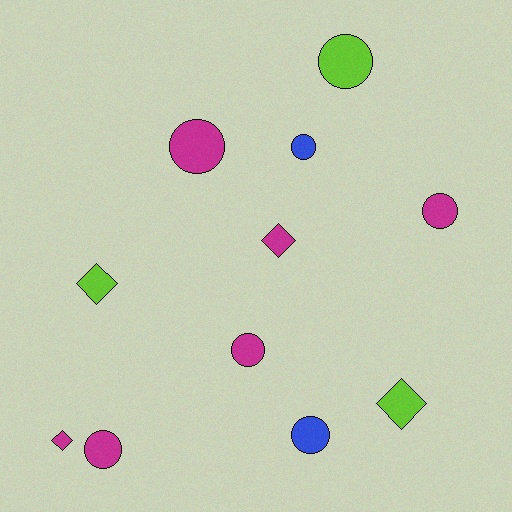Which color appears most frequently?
Magenta, with 6 objects.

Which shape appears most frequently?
Circle, with 7 objects.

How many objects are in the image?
There are 11 objects.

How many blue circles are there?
There are 2 blue circles.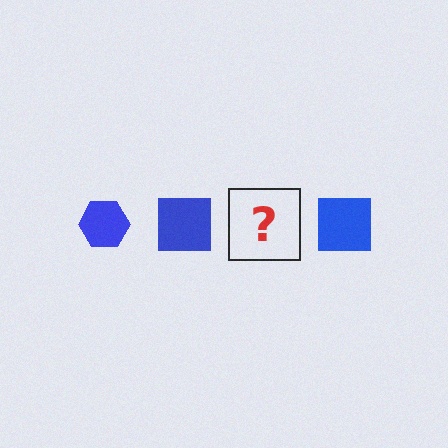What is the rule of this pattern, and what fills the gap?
The rule is that the pattern cycles through hexagon, square shapes in blue. The gap should be filled with a blue hexagon.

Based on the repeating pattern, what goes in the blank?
The blank should be a blue hexagon.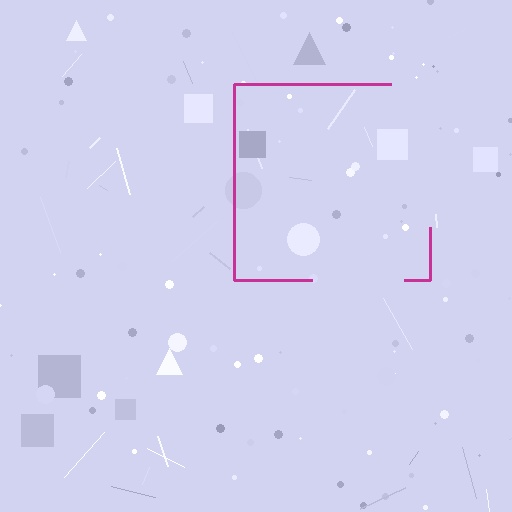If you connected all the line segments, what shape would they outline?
They would outline a square.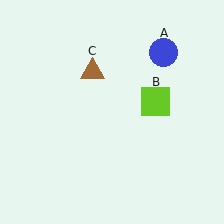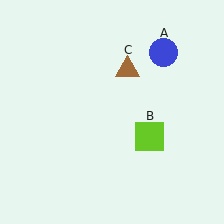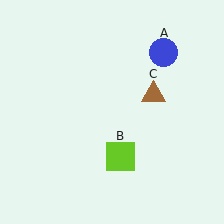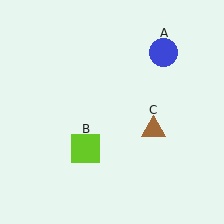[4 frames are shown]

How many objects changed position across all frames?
2 objects changed position: lime square (object B), brown triangle (object C).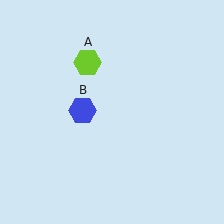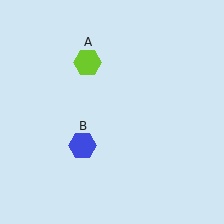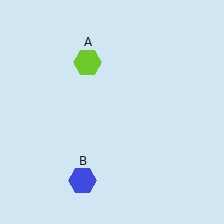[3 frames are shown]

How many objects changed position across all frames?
1 object changed position: blue hexagon (object B).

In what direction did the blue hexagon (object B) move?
The blue hexagon (object B) moved down.